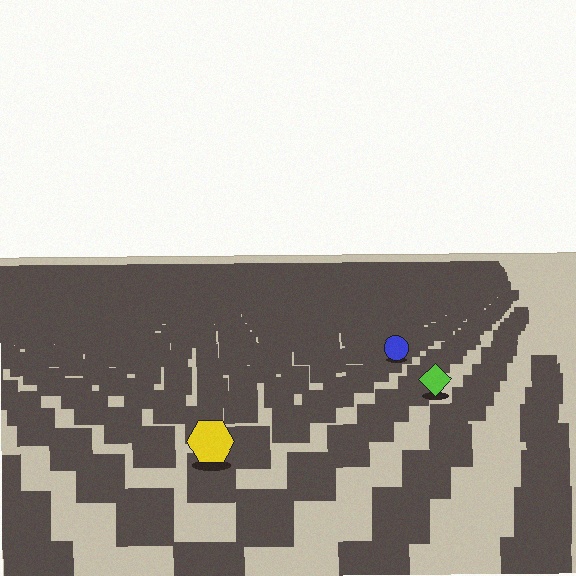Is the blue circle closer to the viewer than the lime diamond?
No. The lime diamond is closer — you can tell from the texture gradient: the ground texture is coarser near it.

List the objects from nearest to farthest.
From nearest to farthest: the yellow hexagon, the lime diamond, the blue circle.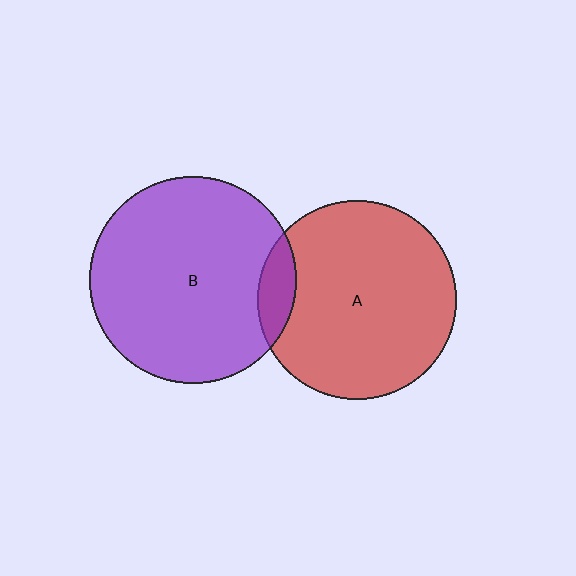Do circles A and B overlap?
Yes.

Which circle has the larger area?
Circle B (purple).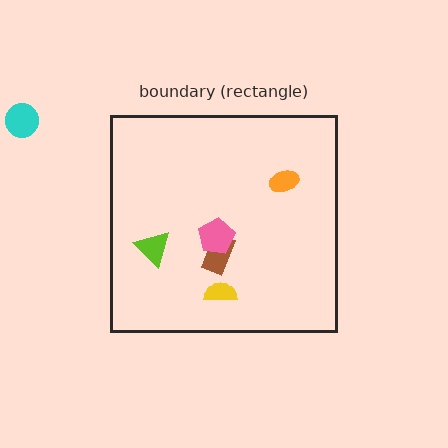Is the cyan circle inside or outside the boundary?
Outside.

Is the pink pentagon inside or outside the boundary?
Inside.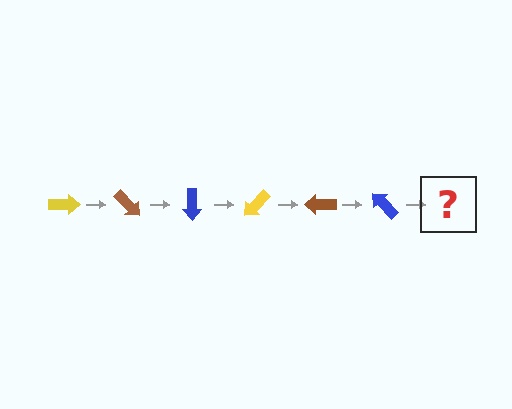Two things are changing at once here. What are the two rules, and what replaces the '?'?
The two rules are that it rotates 45 degrees each step and the color cycles through yellow, brown, and blue. The '?' should be a yellow arrow, rotated 270 degrees from the start.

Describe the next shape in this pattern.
It should be a yellow arrow, rotated 270 degrees from the start.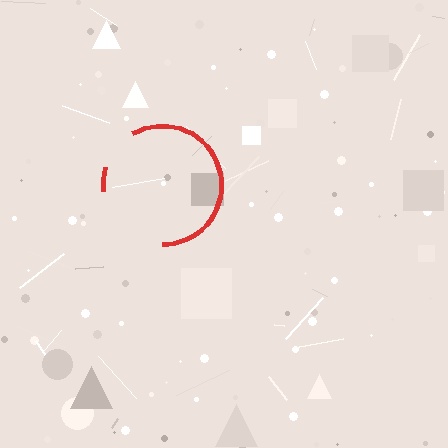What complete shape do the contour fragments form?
The contour fragments form a circle.